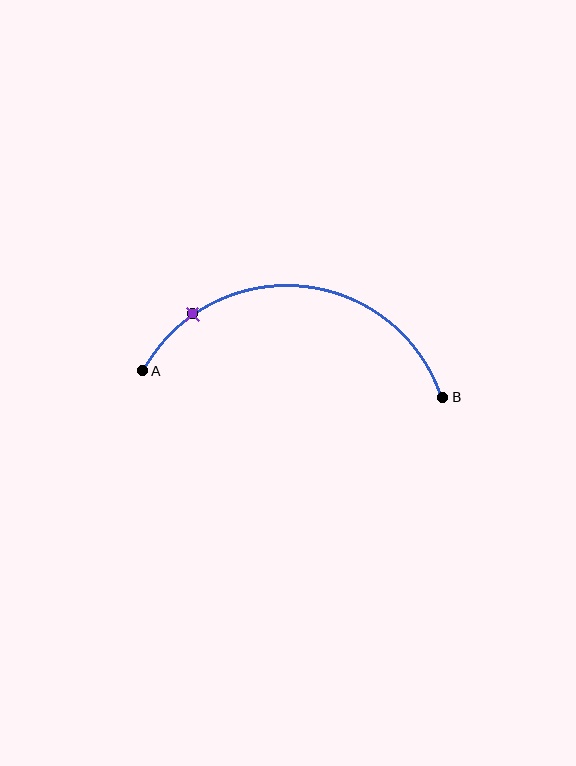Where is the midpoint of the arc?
The arc midpoint is the point on the curve farthest from the straight line joining A and B. It sits above that line.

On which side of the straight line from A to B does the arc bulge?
The arc bulges above the straight line connecting A and B.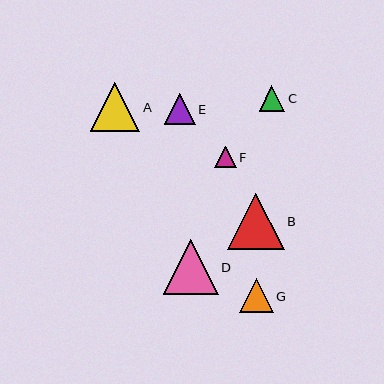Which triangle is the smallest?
Triangle F is the smallest with a size of approximately 21 pixels.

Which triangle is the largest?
Triangle B is the largest with a size of approximately 56 pixels.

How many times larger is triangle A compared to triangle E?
Triangle A is approximately 1.6 times the size of triangle E.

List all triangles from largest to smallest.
From largest to smallest: B, D, A, G, E, C, F.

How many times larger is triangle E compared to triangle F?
Triangle E is approximately 1.5 times the size of triangle F.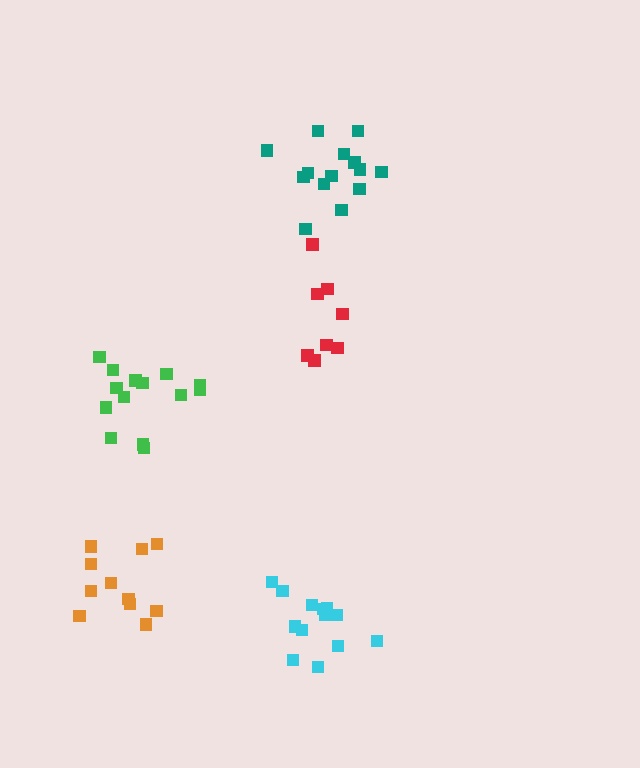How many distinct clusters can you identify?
There are 5 distinct clusters.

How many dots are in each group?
Group 1: 11 dots, Group 2: 14 dots, Group 3: 13 dots, Group 4: 9 dots, Group 5: 14 dots (61 total).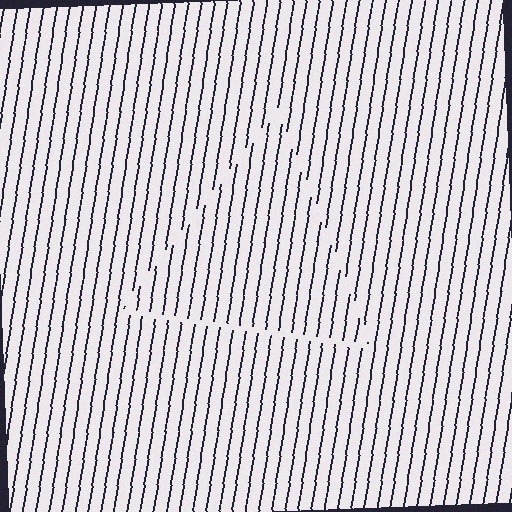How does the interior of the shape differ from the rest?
The interior of the shape contains the same grating, shifted by half a period — the contour is defined by the phase discontinuity where line-ends from the inner and outer gratings abut.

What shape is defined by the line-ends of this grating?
An illusory triangle. The interior of the shape contains the same grating, shifted by half a period — the contour is defined by the phase discontinuity where line-ends from the inner and outer gratings abut.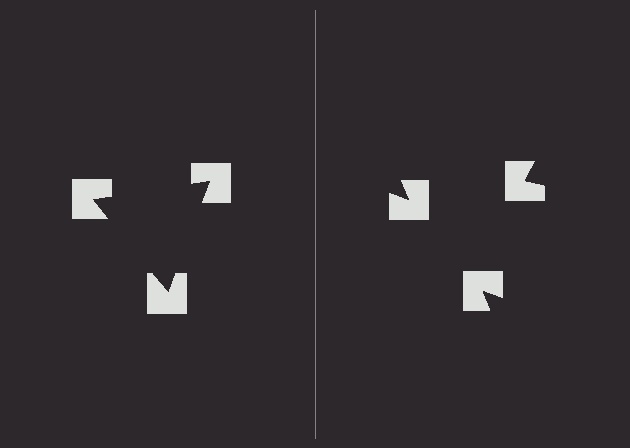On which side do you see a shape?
An illusory triangle appears on the left side. On the right side the wedge cuts are rotated, so no coherent shape forms.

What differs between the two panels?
The notched squares are positioned identically on both sides; only the wedge orientations differ. On the left they align to a triangle; on the right they are misaligned.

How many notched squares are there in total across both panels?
6 — 3 on each side.